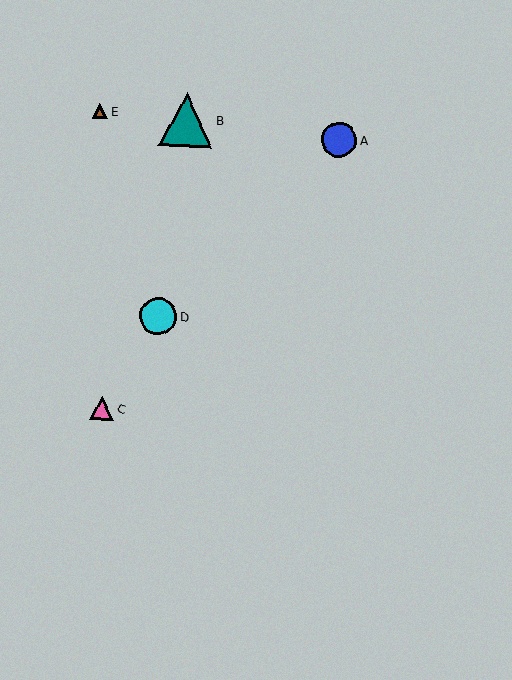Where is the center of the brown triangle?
The center of the brown triangle is at (100, 111).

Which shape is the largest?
The teal triangle (labeled B) is the largest.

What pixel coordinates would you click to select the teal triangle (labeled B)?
Click at (186, 120) to select the teal triangle B.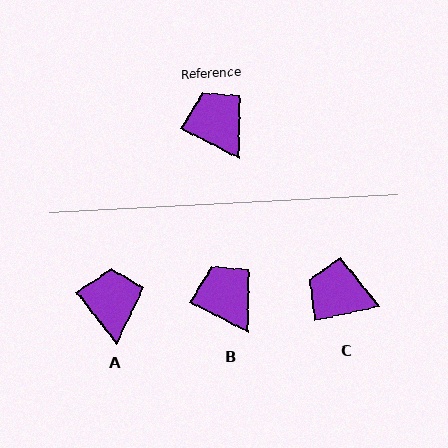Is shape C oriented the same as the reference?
No, it is off by about 40 degrees.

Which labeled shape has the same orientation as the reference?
B.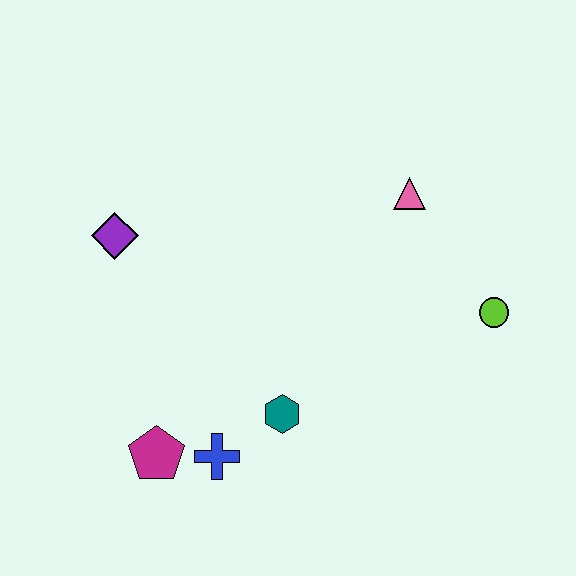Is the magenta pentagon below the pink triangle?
Yes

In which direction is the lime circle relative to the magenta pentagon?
The lime circle is to the right of the magenta pentagon.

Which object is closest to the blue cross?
The magenta pentagon is closest to the blue cross.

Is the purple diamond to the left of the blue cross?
Yes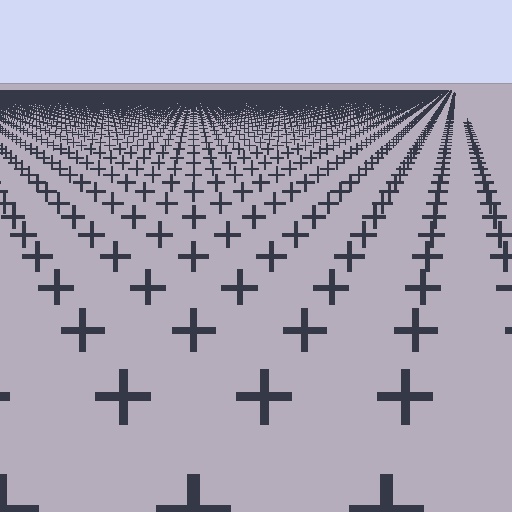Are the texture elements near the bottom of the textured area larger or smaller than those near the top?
Larger. Near the bottom, elements are closer to the viewer and appear at a bigger on-screen size.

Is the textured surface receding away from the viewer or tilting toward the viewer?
The surface is receding away from the viewer. Texture elements get smaller and denser toward the top.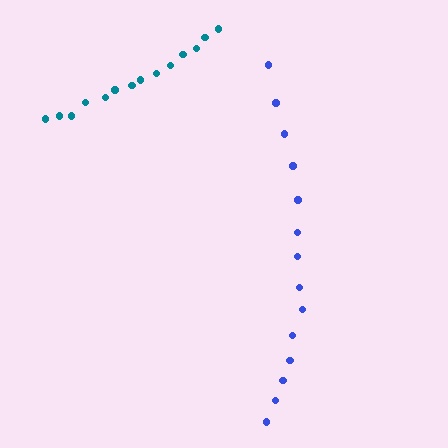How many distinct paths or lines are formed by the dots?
There are 2 distinct paths.